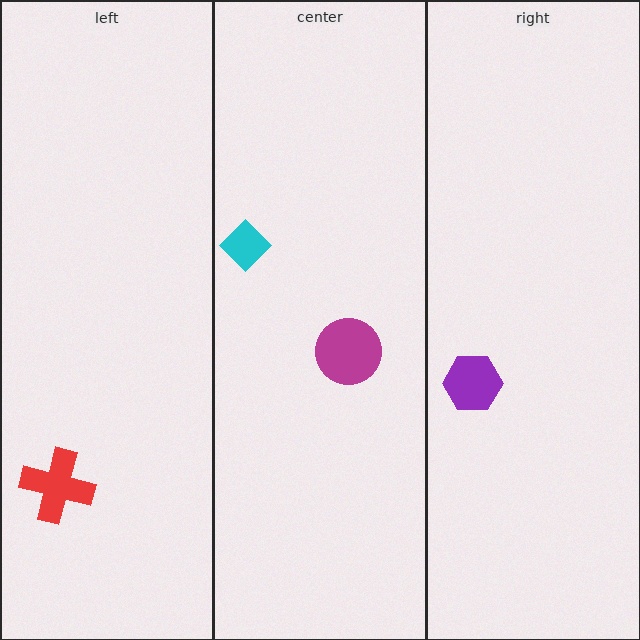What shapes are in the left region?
The red cross.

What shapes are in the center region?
The cyan diamond, the magenta circle.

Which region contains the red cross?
The left region.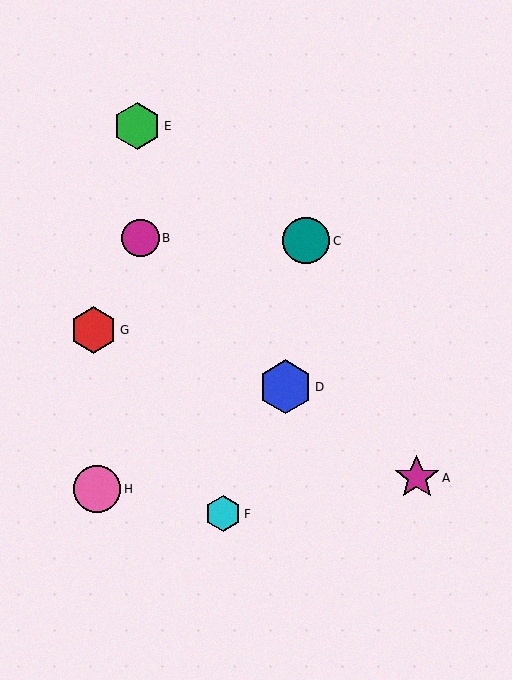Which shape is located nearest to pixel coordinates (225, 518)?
The cyan hexagon (labeled F) at (223, 514) is nearest to that location.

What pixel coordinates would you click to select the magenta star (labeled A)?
Click at (417, 478) to select the magenta star A.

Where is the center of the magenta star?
The center of the magenta star is at (417, 478).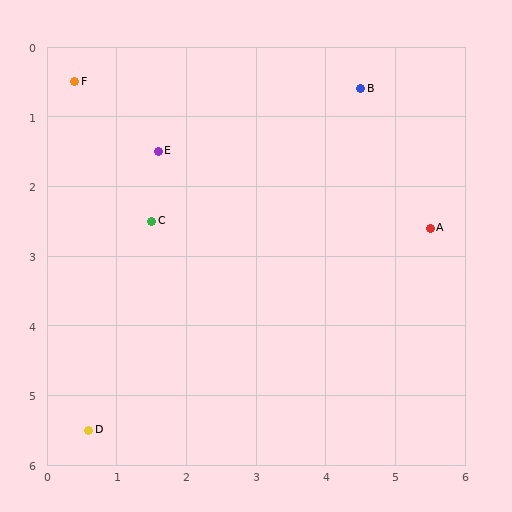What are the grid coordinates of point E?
Point E is at approximately (1.6, 1.5).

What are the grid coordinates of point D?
Point D is at approximately (0.6, 5.5).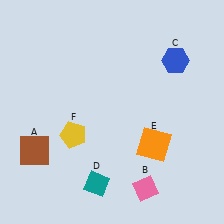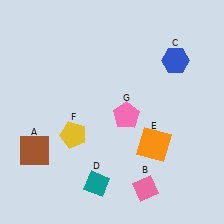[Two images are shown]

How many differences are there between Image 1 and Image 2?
There is 1 difference between the two images.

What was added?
A pink pentagon (G) was added in Image 2.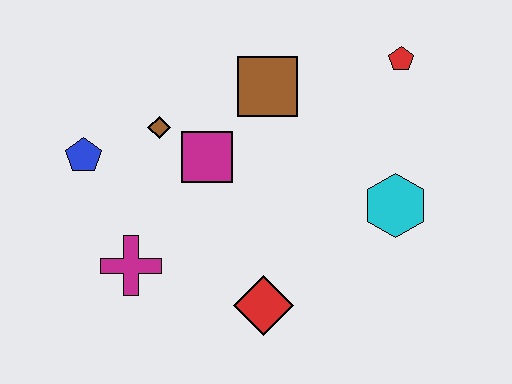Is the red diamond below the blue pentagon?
Yes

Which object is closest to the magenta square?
The brown diamond is closest to the magenta square.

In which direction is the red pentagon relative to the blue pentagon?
The red pentagon is to the right of the blue pentagon.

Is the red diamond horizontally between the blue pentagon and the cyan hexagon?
Yes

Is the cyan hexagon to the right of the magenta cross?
Yes